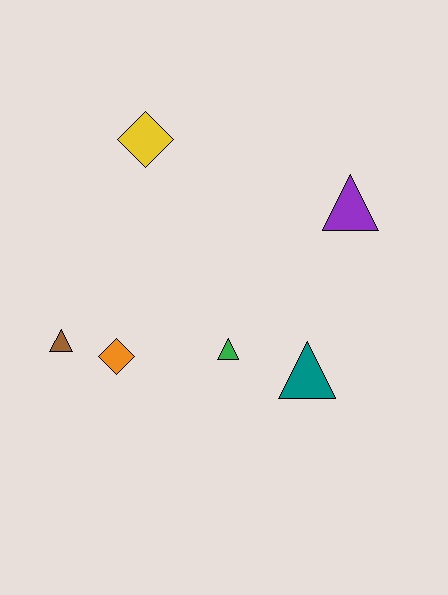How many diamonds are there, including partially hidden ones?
There are 2 diamonds.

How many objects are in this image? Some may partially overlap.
There are 6 objects.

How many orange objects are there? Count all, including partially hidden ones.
There is 1 orange object.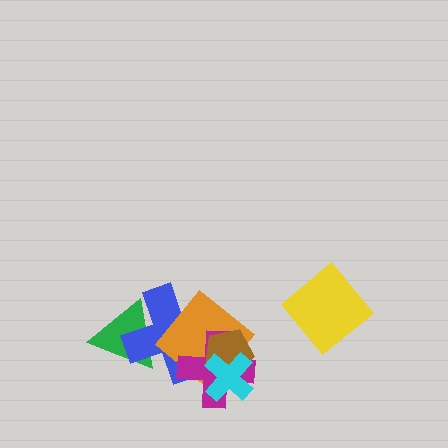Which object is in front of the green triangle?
The blue cross is in front of the green triangle.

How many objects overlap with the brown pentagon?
4 objects overlap with the brown pentagon.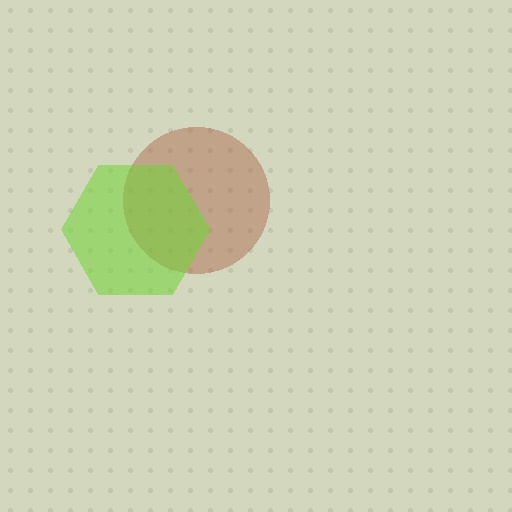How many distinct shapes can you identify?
There are 2 distinct shapes: a brown circle, a lime hexagon.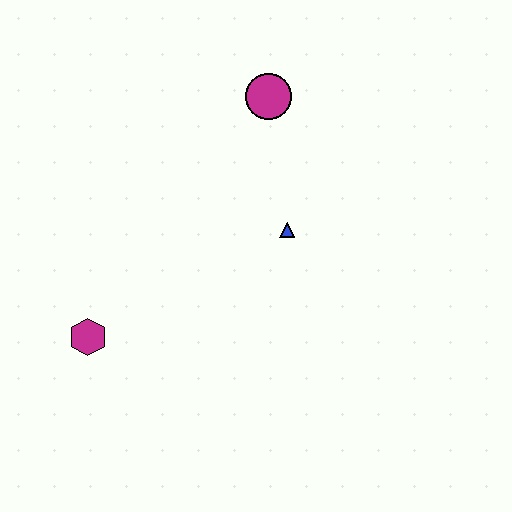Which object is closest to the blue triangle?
The magenta circle is closest to the blue triangle.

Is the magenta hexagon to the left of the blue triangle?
Yes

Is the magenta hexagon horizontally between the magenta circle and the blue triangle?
No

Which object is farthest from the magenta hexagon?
The magenta circle is farthest from the magenta hexagon.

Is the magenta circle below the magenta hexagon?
No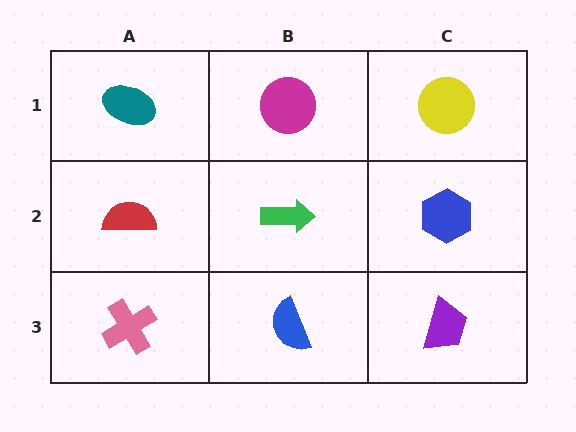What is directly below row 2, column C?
A purple trapezoid.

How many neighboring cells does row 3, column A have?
2.